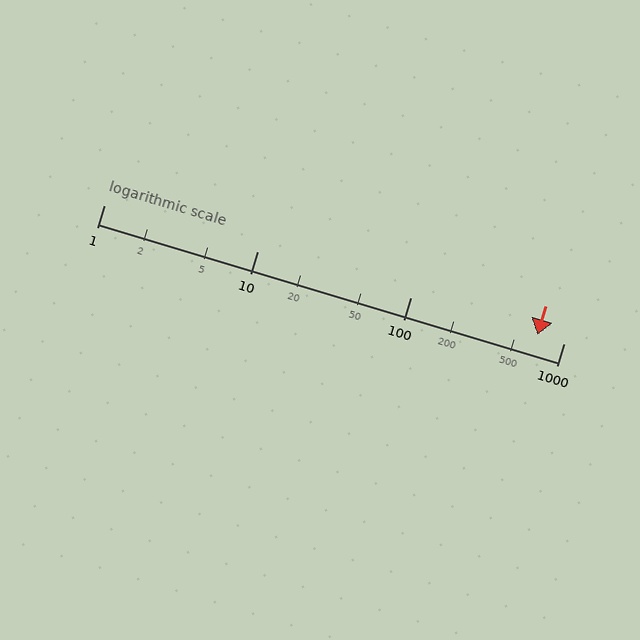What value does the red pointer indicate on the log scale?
The pointer indicates approximately 670.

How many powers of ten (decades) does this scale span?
The scale spans 3 decades, from 1 to 1000.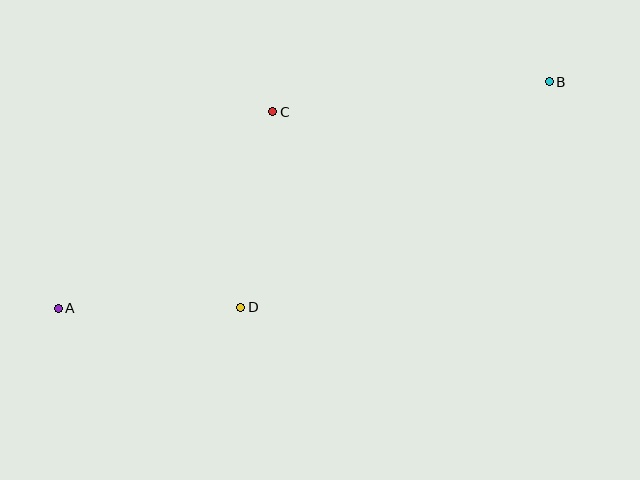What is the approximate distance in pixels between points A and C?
The distance between A and C is approximately 291 pixels.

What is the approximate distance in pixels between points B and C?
The distance between B and C is approximately 278 pixels.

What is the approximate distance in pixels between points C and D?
The distance between C and D is approximately 198 pixels.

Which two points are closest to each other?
Points A and D are closest to each other.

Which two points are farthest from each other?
Points A and B are farthest from each other.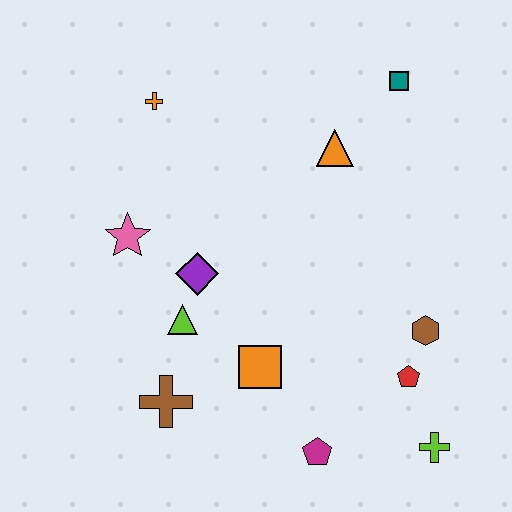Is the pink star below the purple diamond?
No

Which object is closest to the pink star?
The purple diamond is closest to the pink star.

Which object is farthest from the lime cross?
The orange cross is farthest from the lime cross.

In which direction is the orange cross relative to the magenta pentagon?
The orange cross is above the magenta pentagon.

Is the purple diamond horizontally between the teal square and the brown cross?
Yes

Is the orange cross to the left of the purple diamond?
Yes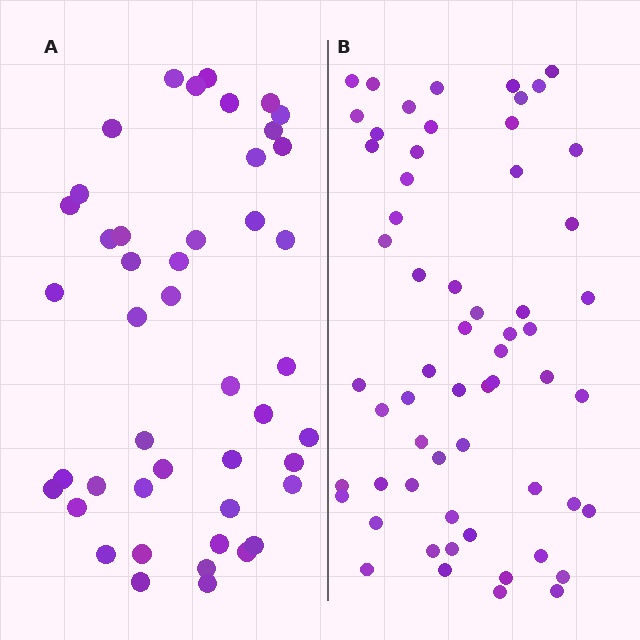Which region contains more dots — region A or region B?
Region B (the right region) has more dots.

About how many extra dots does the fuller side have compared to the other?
Region B has approximately 15 more dots than region A.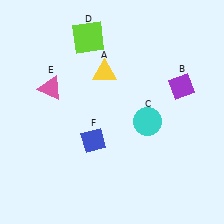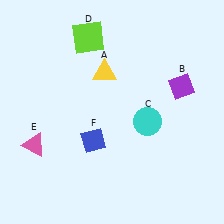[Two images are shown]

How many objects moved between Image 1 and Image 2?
1 object moved between the two images.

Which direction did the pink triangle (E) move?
The pink triangle (E) moved down.